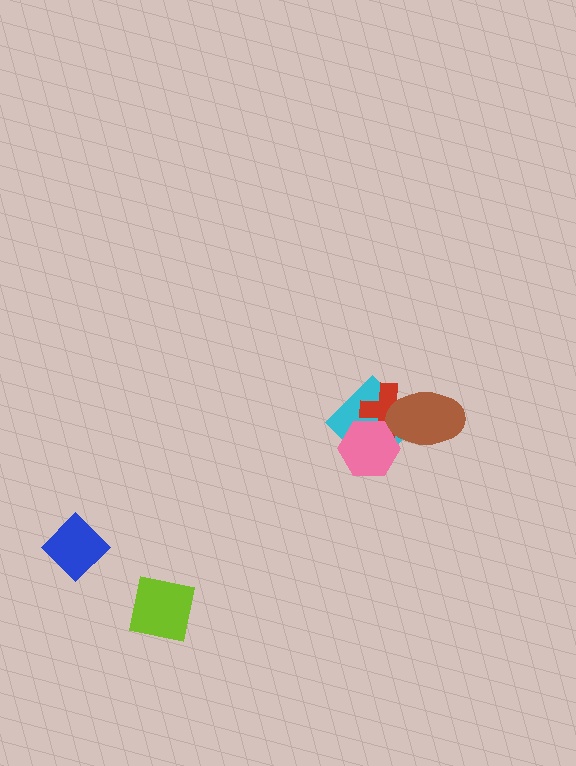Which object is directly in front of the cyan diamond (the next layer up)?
The red cross is directly in front of the cyan diamond.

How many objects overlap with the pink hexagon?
2 objects overlap with the pink hexagon.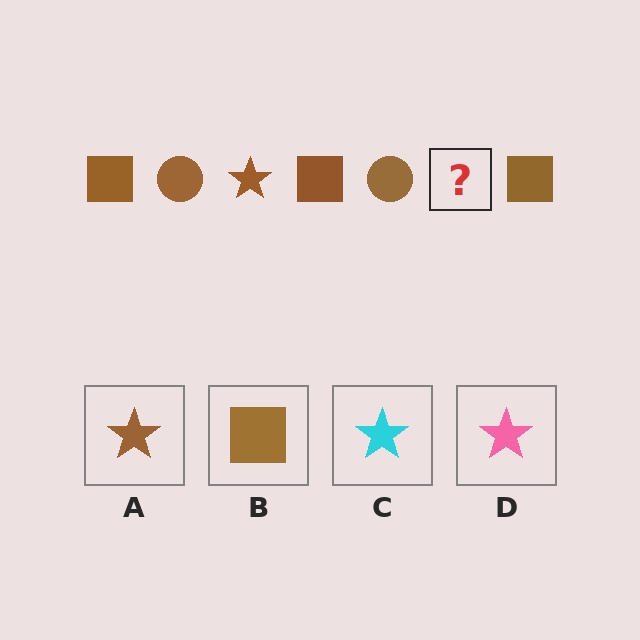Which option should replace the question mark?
Option A.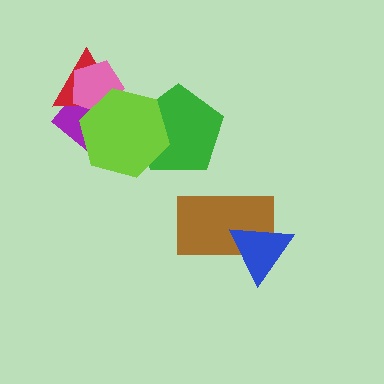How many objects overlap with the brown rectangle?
1 object overlaps with the brown rectangle.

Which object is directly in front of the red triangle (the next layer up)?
The pink pentagon is directly in front of the red triangle.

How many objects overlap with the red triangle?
3 objects overlap with the red triangle.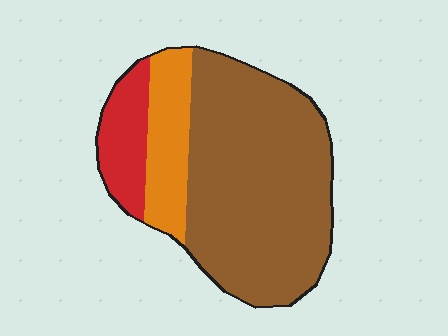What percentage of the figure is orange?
Orange covers around 15% of the figure.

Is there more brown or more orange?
Brown.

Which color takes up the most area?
Brown, at roughly 70%.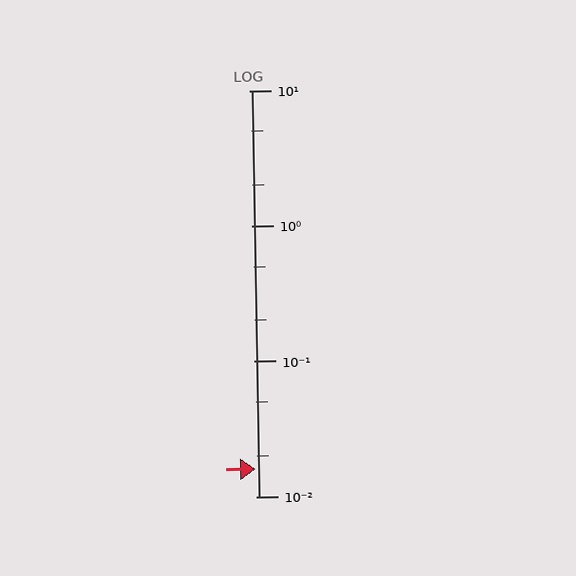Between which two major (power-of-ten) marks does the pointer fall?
The pointer is between 0.01 and 0.1.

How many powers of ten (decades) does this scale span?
The scale spans 3 decades, from 0.01 to 10.